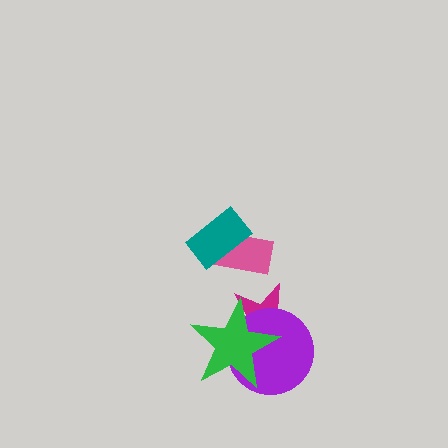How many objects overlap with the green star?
2 objects overlap with the green star.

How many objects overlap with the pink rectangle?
1 object overlaps with the pink rectangle.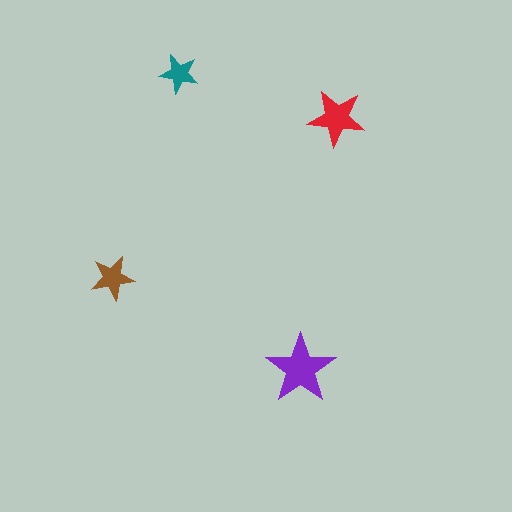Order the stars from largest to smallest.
the purple one, the red one, the brown one, the teal one.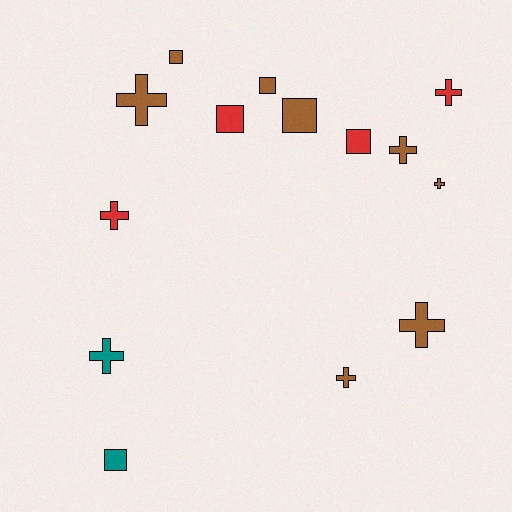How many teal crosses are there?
There is 1 teal cross.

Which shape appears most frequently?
Cross, with 8 objects.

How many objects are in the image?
There are 14 objects.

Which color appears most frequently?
Brown, with 8 objects.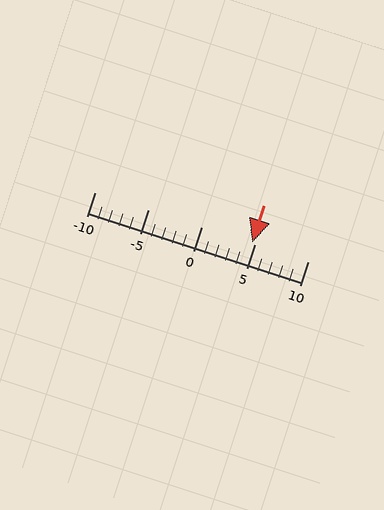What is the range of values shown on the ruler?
The ruler shows values from -10 to 10.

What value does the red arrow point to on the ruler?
The red arrow points to approximately 5.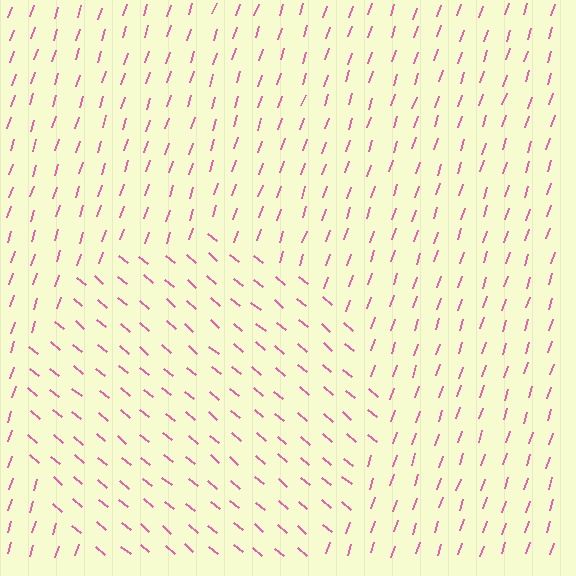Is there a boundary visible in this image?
Yes, there is a texture boundary formed by a change in line orientation.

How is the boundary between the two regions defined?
The boundary is defined purely by a change in line orientation (approximately 68 degrees difference). All lines are the same color and thickness.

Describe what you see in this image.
The image is filled with small pink line segments. A circle region in the image has lines oriented differently from the surrounding lines, creating a visible texture boundary.